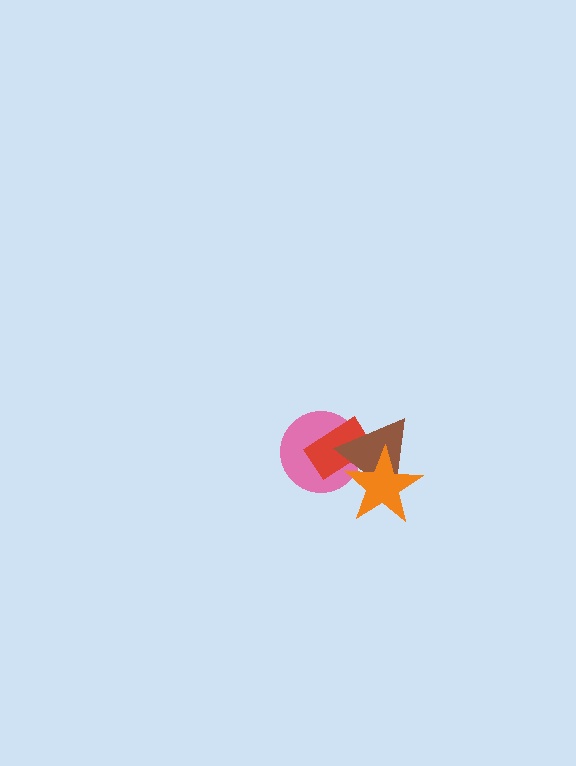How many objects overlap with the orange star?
3 objects overlap with the orange star.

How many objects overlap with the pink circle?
3 objects overlap with the pink circle.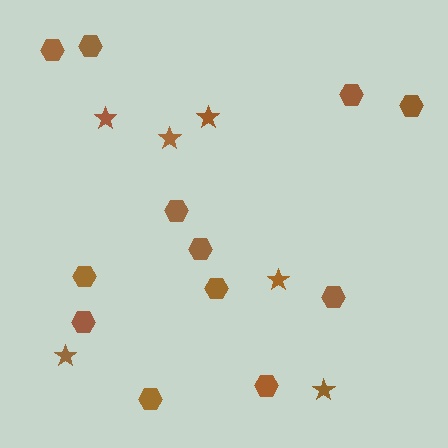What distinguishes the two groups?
There are 2 groups: one group of stars (6) and one group of hexagons (12).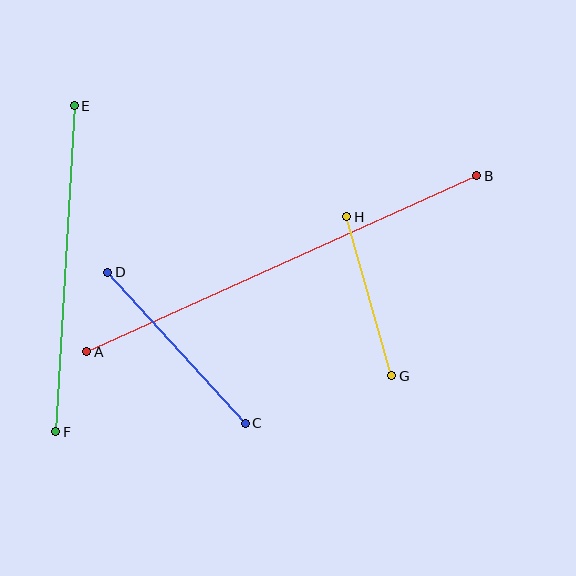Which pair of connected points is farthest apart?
Points A and B are farthest apart.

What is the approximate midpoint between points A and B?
The midpoint is at approximately (282, 264) pixels.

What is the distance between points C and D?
The distance is approximately 204 pixels.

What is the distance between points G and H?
The distance is approximately 165 pixels.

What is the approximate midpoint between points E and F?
The midpoint is at approximately (65, 269) pixels.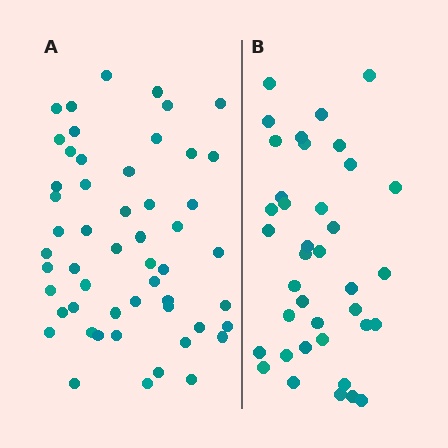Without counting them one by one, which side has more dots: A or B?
Region A (the left region) has more dots.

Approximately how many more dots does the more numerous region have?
Region A has approximately 15 more dots than region B.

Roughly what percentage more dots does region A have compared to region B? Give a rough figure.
About 40% more.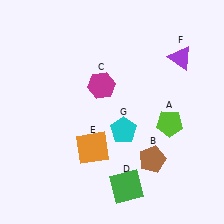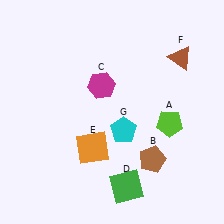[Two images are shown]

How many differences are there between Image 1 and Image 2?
There is 1 difference between the two images.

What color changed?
The triangle (F) changed from purple in Image 1 to brown in Image 2.